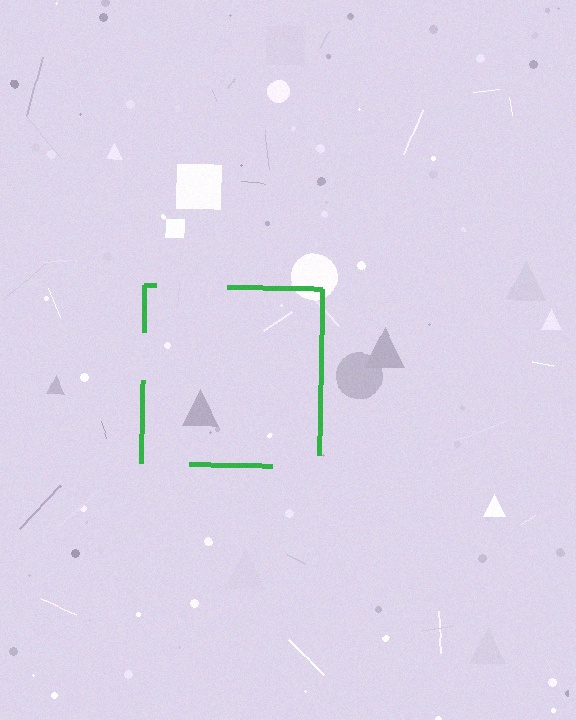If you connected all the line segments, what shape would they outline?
They would outline a square.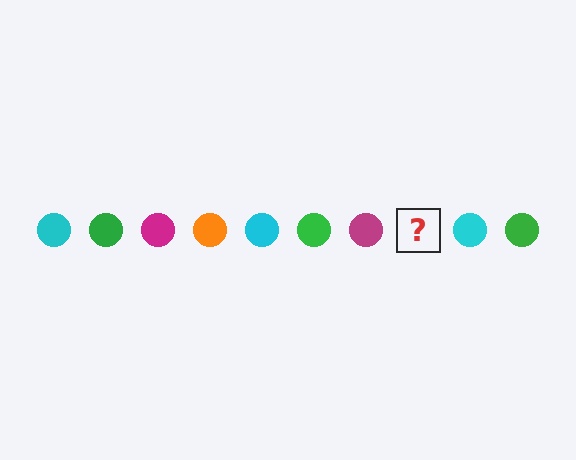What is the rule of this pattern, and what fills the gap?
The rule is that the pattern cycles through cyan, green, magenta, orange circles. The gap should be filled with an orange circle.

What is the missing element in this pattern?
The missing element is an orange circle.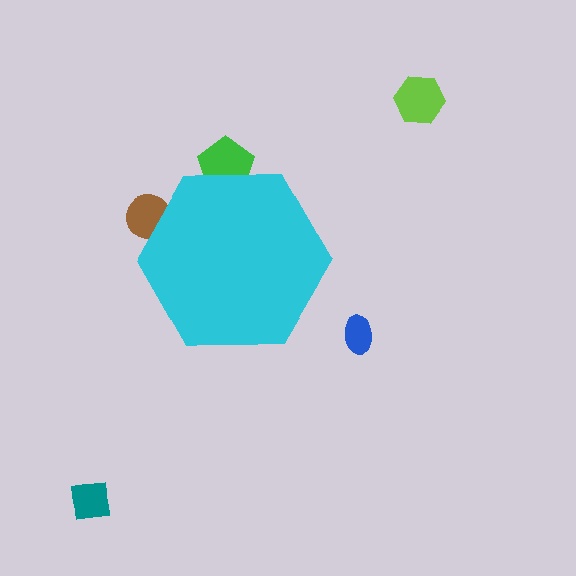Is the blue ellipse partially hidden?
No, the blue ellipse is fully visible.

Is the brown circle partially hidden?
Yes, the brown circle is partially hidden behind the cyan hexagon.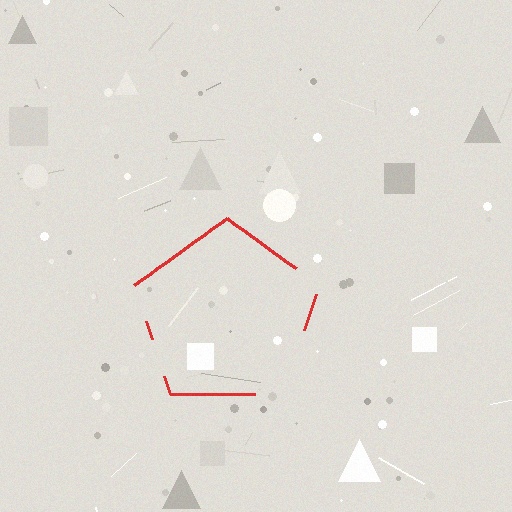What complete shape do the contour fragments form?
The contour fragments form a pentagon.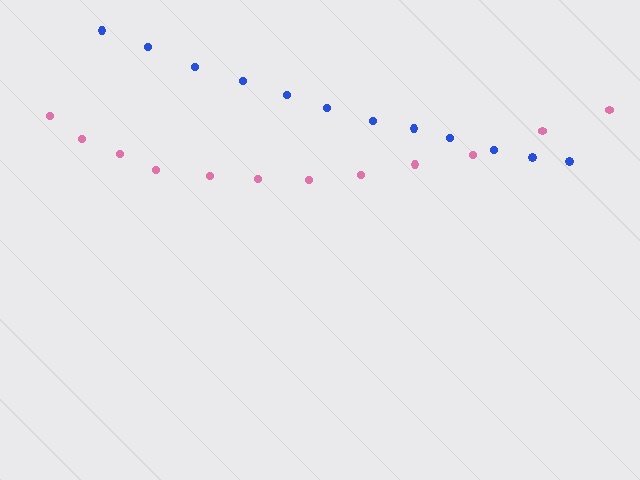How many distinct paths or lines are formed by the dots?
There are 2 distinct paths.